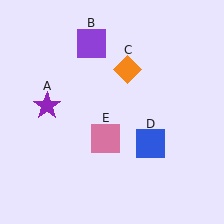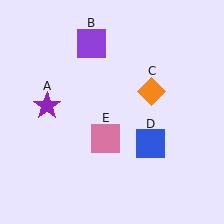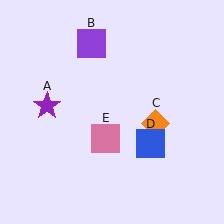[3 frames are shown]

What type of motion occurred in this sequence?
The orange diamond (object C) rotated clockwise around the center of the scene.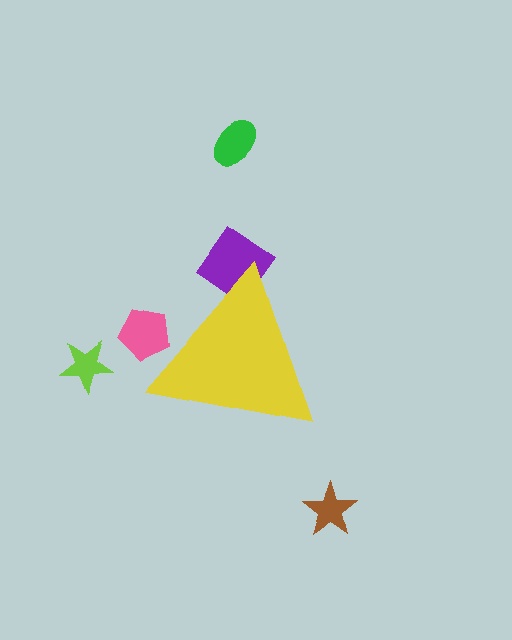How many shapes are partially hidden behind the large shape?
3 shapes are partially hidden.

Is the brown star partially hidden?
No, the brown star is fully visible.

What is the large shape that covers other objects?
A yellow triangle.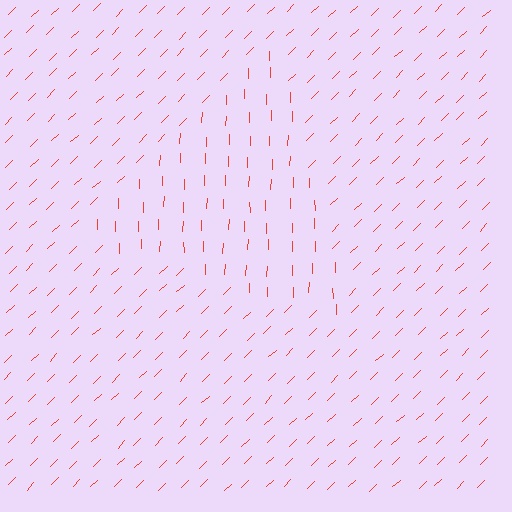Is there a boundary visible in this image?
Yes, there is a texture boundary formed by a change in line orientation.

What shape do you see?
I see a triangle.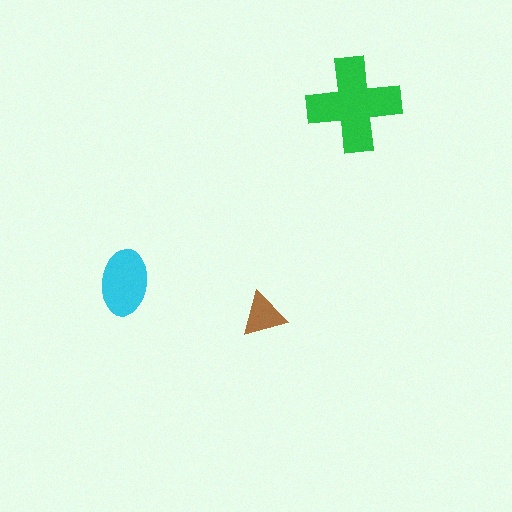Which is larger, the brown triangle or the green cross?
The green cross.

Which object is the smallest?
The brown triangle.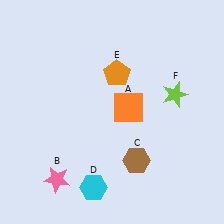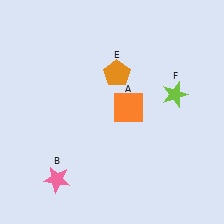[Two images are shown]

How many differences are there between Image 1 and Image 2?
There are 2 differences between the two images.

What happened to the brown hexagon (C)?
The brown hexagon (C) was removed in Image 2. It was in the bottom-right area of Image 1.